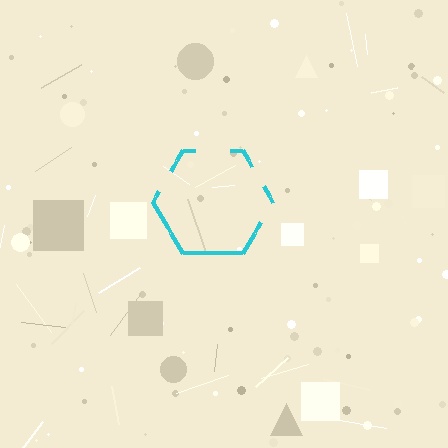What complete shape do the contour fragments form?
The contour fragments form a hexagon.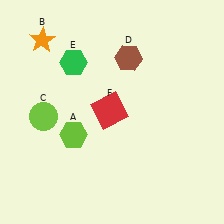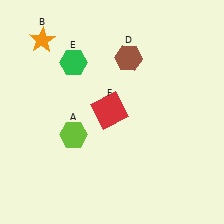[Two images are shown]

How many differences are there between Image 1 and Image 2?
There is 1 difference between the two images.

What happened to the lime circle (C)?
The lime circle (C) was removed in Image 2. It was in the bottom-left area of Image 1.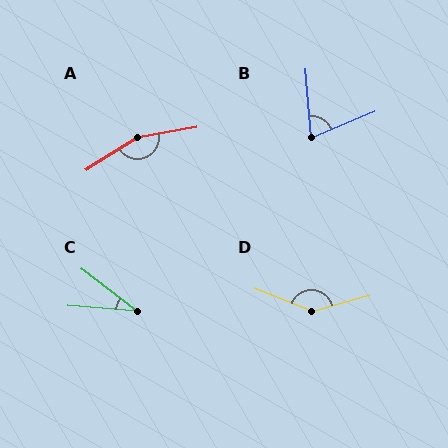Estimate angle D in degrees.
Approximately 143 degrees.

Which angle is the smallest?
C, at approximately 33 degrees.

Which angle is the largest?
A, at approximately 157 degrees.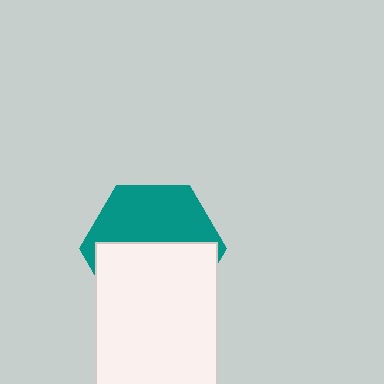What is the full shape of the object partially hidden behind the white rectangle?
The partially hidden object is a teal hexagon.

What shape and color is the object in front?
The object in front is a white rectangle.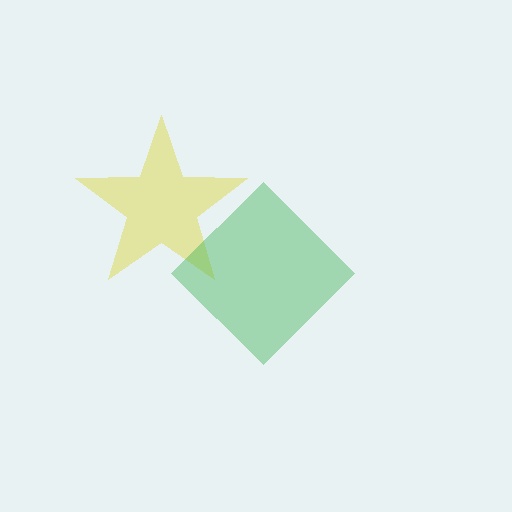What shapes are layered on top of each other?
The layered shapes are: a yellow star, a green diamond.